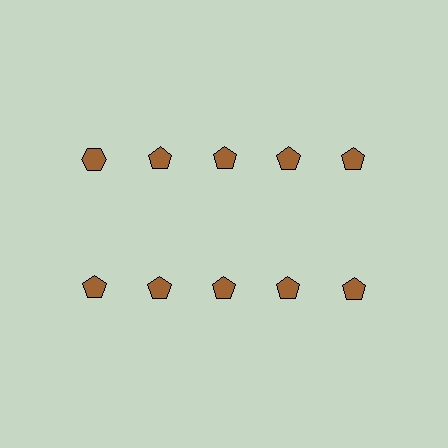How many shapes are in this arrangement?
There are 10 shapes arranged in a grid pattern.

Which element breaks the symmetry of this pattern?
The brown hexagon in the top row, leftmost column breaks the symmetry. All other shapes are brown pentagons.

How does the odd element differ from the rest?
It has a different shape: hexagon instead of pentagon.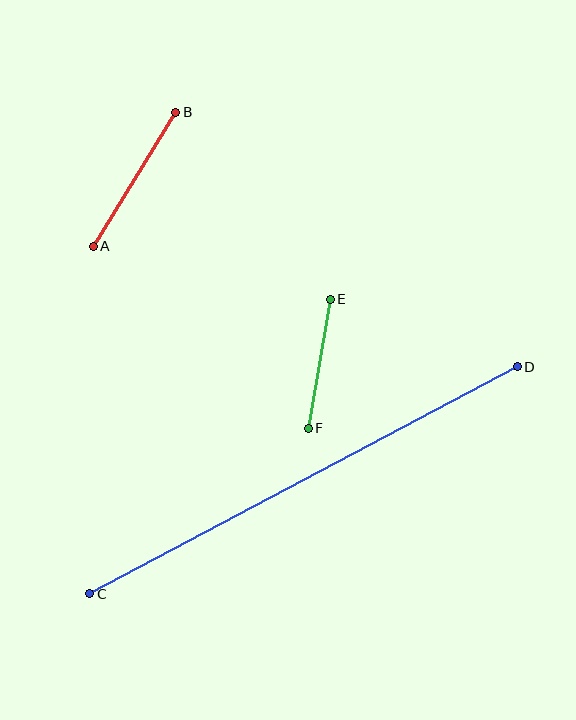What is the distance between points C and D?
The distance is approximately 484 pixels.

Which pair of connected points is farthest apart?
Points C and D are farthest apart.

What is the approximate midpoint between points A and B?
The midpoint is at approximately (134, 179) pixels.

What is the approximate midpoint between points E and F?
The midpoint is at approximately (319, 364) pixels.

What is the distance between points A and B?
The distance is approximately 158 pixels.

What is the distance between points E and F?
The distance is approximately 131 pixels.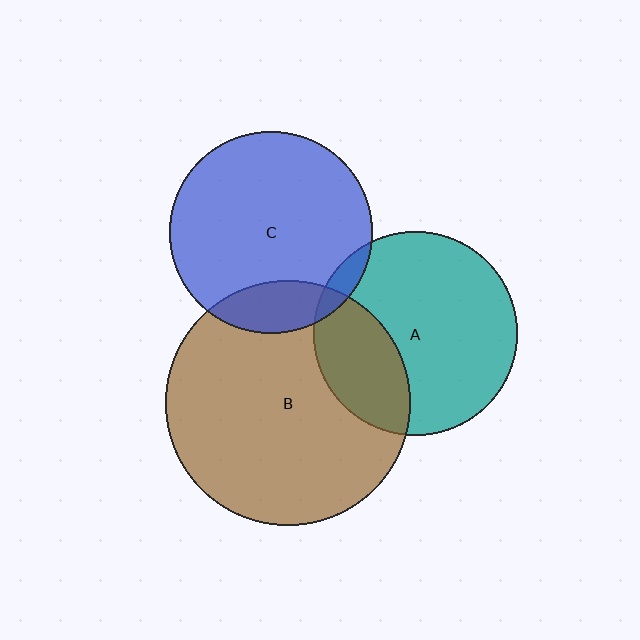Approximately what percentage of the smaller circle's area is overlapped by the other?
Approximately 15%.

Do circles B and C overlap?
Yes.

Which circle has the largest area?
Circle B (brown).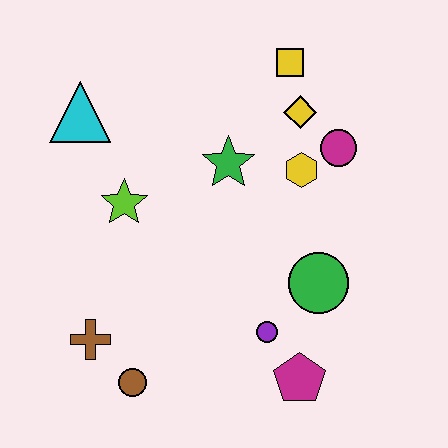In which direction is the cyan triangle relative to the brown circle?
The cyan triangle is above the brown circle.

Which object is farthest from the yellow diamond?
The brown circle is farthest from the yellow diamond.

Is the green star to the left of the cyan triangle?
No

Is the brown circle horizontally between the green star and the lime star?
Yes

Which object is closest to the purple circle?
The magenta pentagon is closest to the purple circle.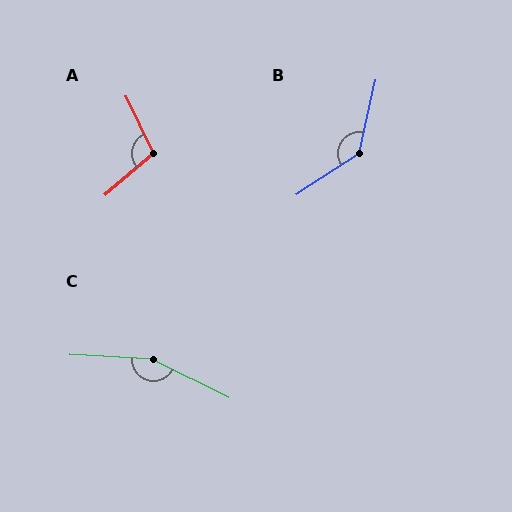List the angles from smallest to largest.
A (105°), B (136°), C (157°).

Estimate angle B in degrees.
Approximately 136 degrees.